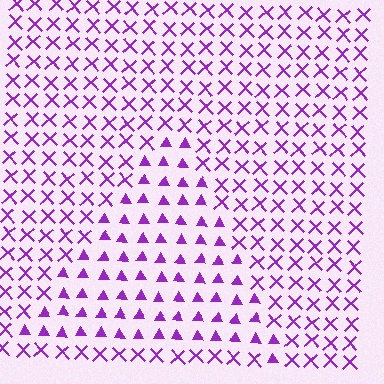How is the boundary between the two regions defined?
The boundary is defined by a change in element shape: triangles inside vs. X marks outside. All elements share the same color and spacing.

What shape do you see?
I see a triangle.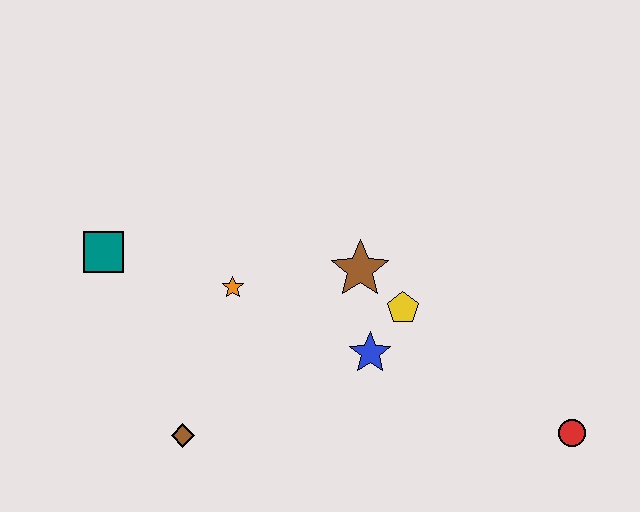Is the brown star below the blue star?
No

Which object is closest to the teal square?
The orange star is closest to the teal square.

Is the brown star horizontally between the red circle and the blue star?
No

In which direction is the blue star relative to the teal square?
The blue star is to the right of the teal square.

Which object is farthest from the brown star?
The red circle is farthest from the brown star.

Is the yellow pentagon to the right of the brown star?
Yes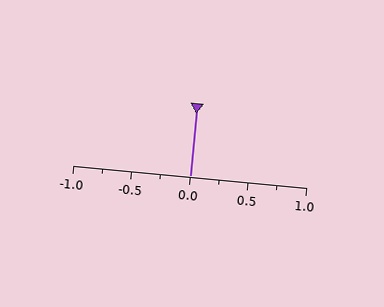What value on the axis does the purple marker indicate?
The marker indicates approximately 0.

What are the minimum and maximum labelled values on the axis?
The axis runs from -1.0 to 1.0.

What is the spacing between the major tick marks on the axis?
The major ticks are spaced 0.5 apart.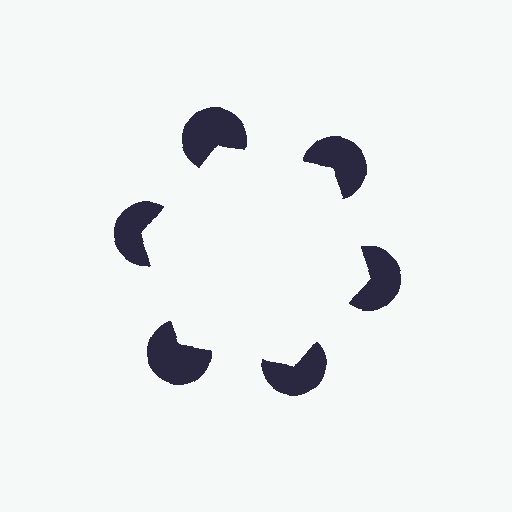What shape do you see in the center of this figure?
An illusory hexagon — its edges are inferred from the aligned wedge cuts in the pac-man discs, not physically drawn.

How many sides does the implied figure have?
6 sides.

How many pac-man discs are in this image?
There are 6 — one at each vertex of the illusory hexagon.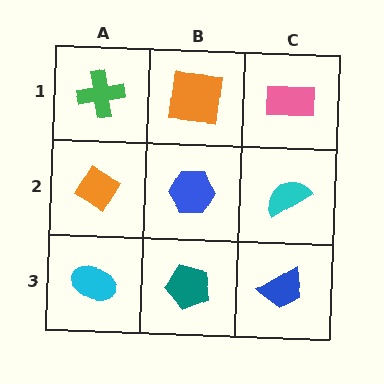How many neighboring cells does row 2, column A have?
3.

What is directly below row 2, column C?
A blue trapezoid.